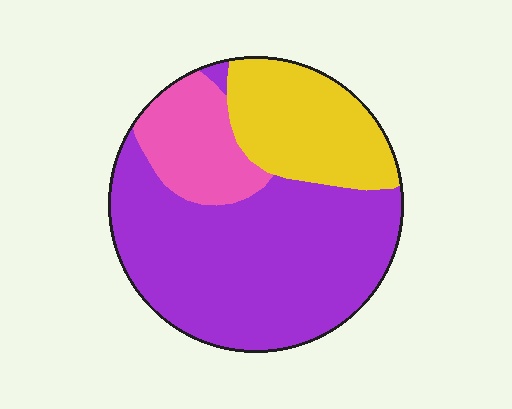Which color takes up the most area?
Purple, at roughly 60%.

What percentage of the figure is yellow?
Yellow covers roughly 25% of the figure.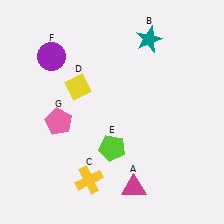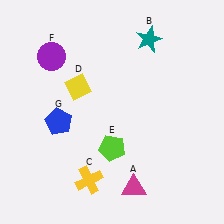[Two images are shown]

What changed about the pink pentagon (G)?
In Image 1, G is pink. In Image 2, it changed to blue.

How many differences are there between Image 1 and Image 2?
There is 1 difference between the two images.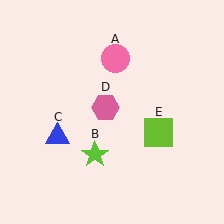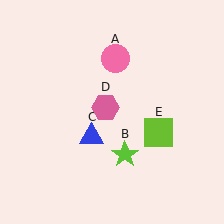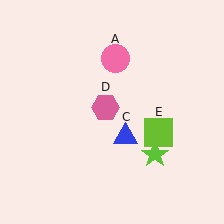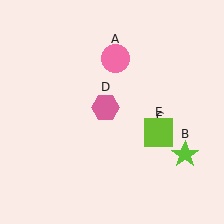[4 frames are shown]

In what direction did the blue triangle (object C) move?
The blue triangle (object C) moved right.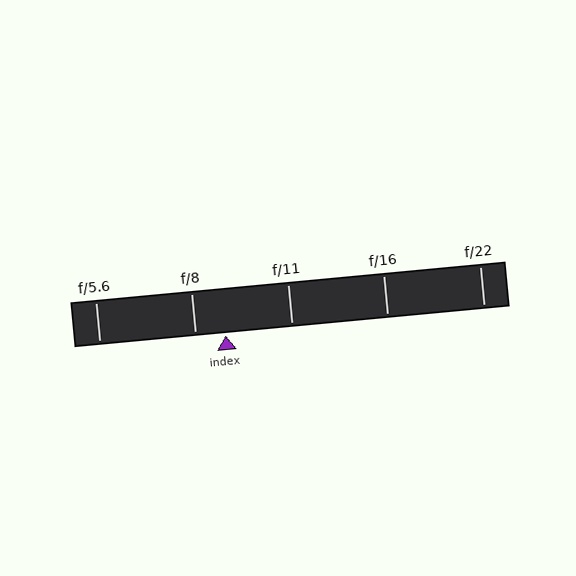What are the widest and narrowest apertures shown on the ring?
The widest aperture shown is f/5.6 and the narrowest is f/22.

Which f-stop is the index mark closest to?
The index mark is closest to f/8.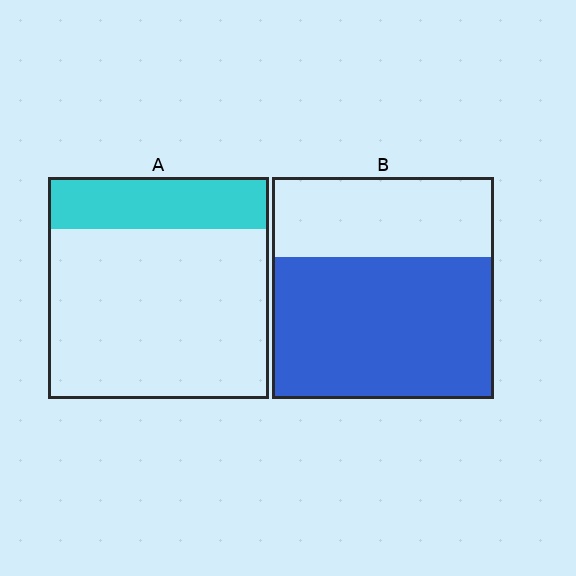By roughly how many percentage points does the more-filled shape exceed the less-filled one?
By roughly 40 percentage points (B over A).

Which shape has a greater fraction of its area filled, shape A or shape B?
Shape B.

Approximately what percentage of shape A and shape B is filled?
A is approximately 25% and B is approximately 65%.